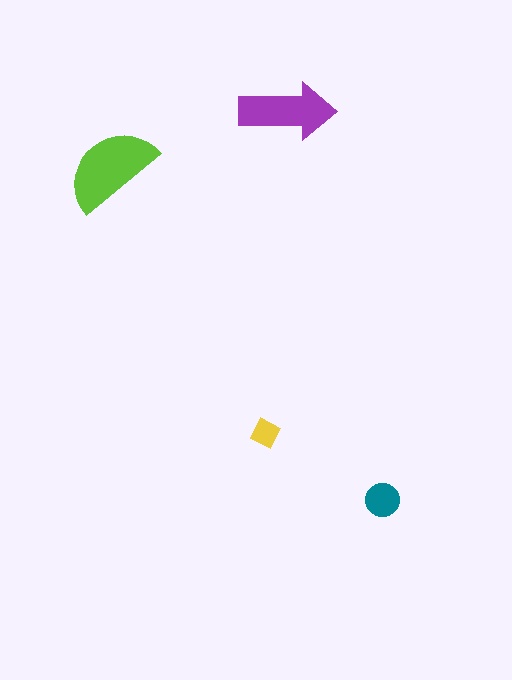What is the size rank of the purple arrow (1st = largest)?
2nd.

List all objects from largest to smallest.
The lime semicircle, the purple arrow, the teal circle, the yellow diamond.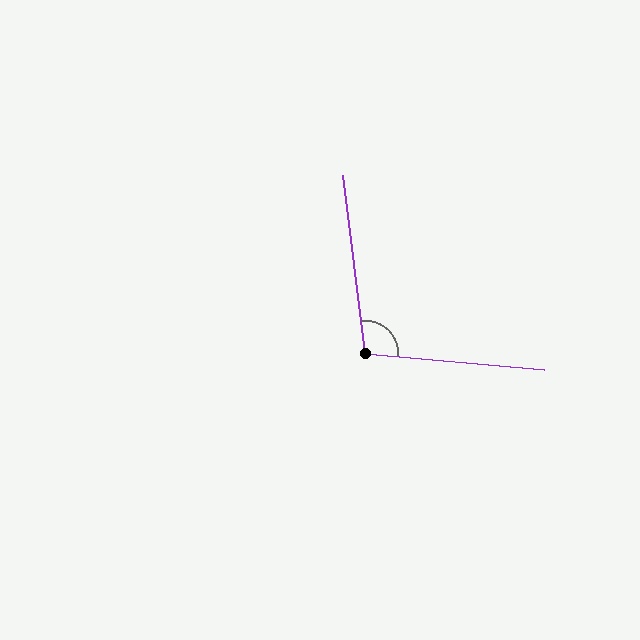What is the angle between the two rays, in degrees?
Approximately 102 degrees.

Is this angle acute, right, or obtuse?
It is obtuse.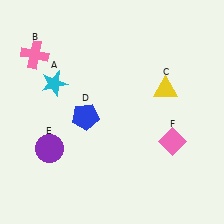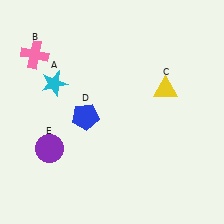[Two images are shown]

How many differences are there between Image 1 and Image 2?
There is 1 difference between the two images.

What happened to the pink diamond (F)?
The pink diamond (F) was removed in Image 2. It was in the bottom-right area of Image 1.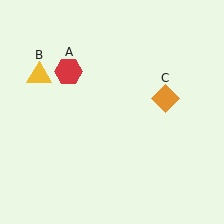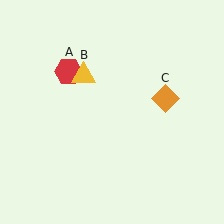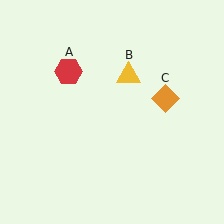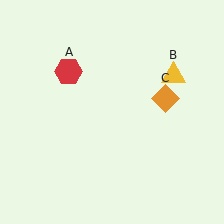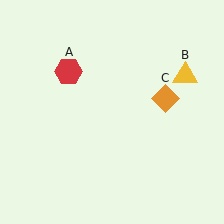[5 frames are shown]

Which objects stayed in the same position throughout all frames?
Red hexagon (object A) and orange diamond (object C) remained stationary.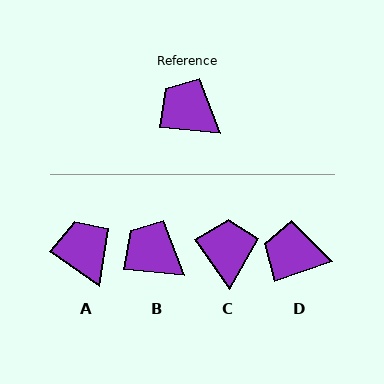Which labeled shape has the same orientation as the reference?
B.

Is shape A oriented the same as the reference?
No, it is off by about 29 degrees.